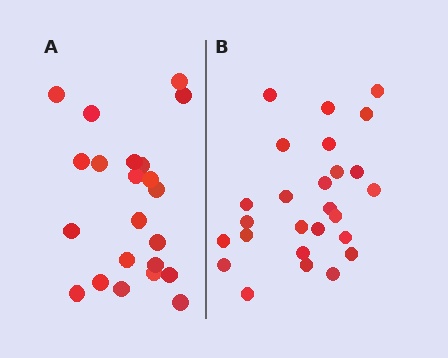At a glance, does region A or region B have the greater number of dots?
Region B (the right region) has more dots.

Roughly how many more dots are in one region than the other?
Region B has about 4 more dots than region A.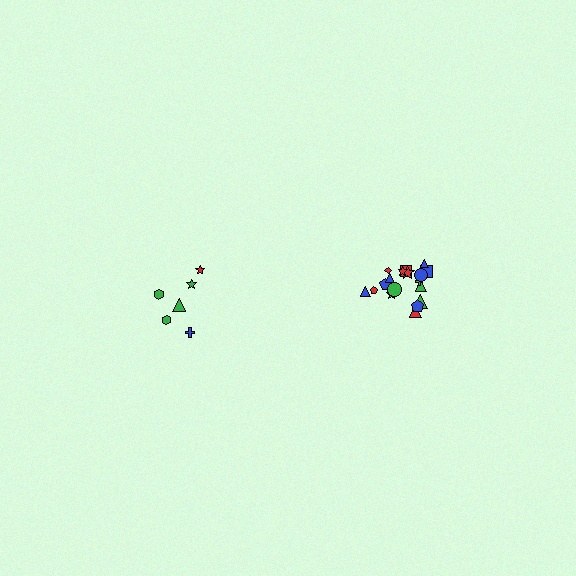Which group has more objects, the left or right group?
The right group.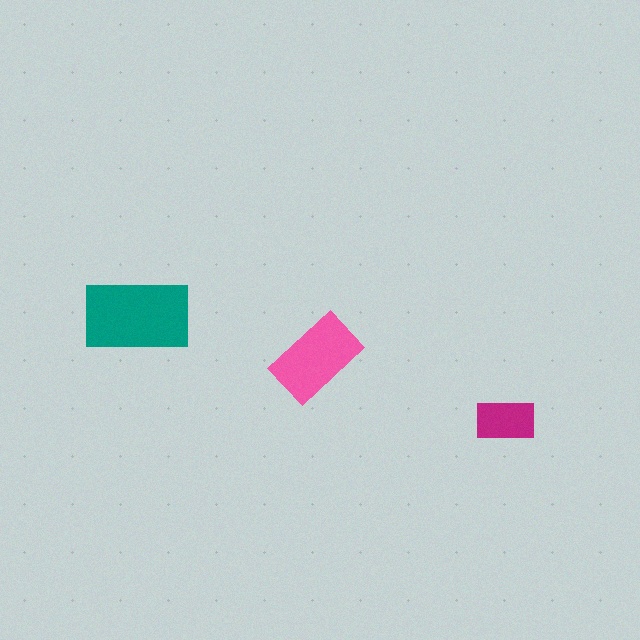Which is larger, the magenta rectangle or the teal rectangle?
The teal one.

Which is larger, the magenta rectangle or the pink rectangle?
The pink one.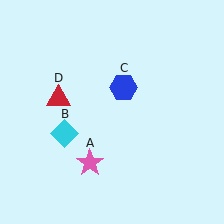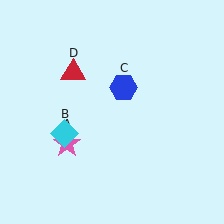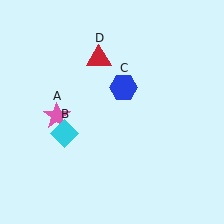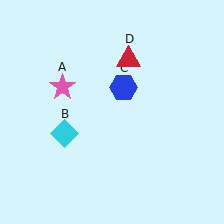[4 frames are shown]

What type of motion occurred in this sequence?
The pink star (object A), red triangle (object D) rotated clockwise around the center of the scene.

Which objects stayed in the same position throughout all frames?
Cyan diamond (object B) and blue hexagon (object C) remained stationary.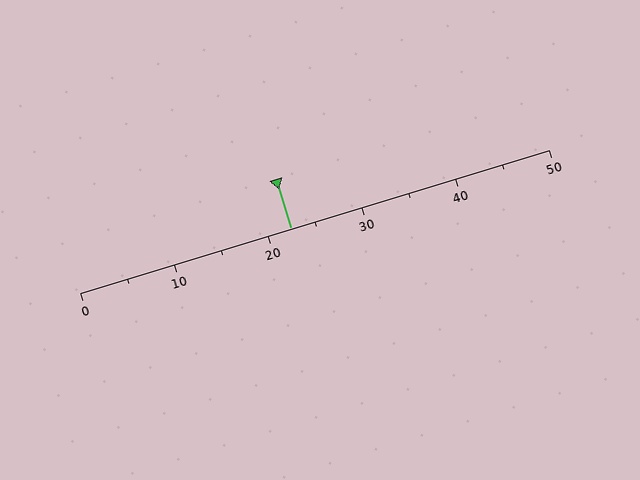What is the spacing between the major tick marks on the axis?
The major ticks are spaced 10 apart.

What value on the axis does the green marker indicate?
The marker indicates approximately 22.5.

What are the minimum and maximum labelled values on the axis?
The axis runs from 0 to 50.